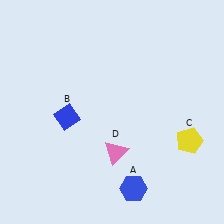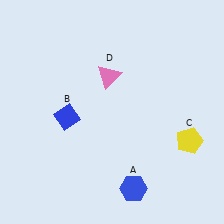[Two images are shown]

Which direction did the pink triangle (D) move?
The pink triangle (D) moved up.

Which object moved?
The pink triangle (D) moved up.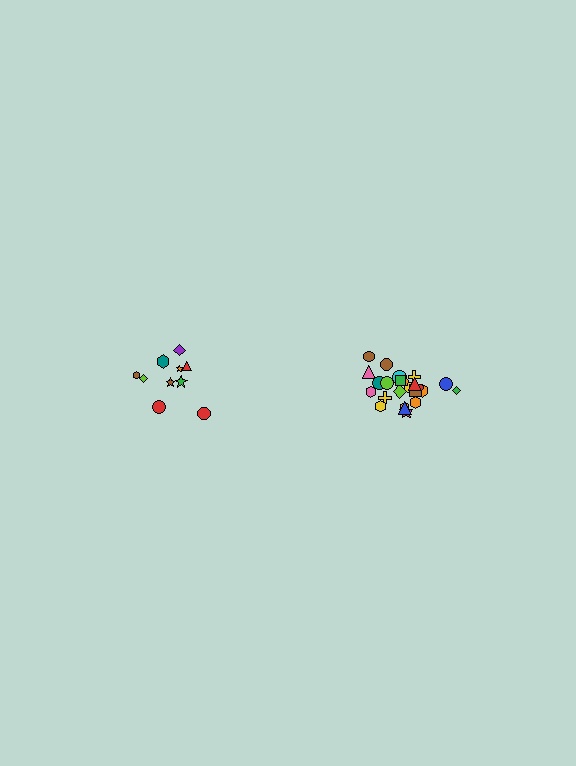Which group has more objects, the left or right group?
The right group.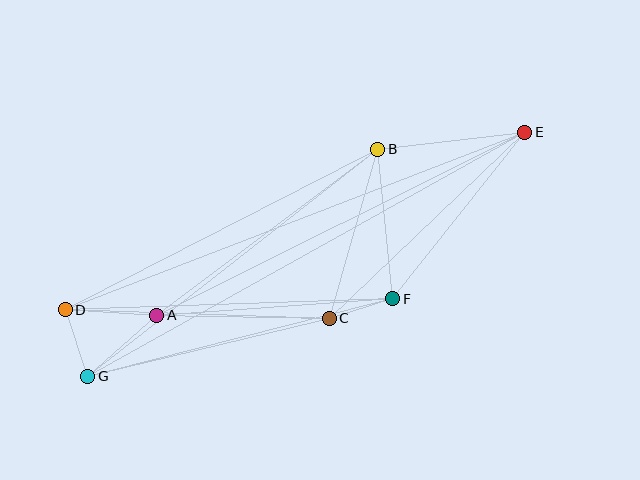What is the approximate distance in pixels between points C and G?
The distance between C and G is approximately 248 pixels.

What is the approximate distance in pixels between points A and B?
The distance between A and B is approximately 277 pixels.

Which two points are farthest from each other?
Points E and G are farthest from each other.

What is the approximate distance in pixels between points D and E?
The distance between D and E is approximately 493 pixels.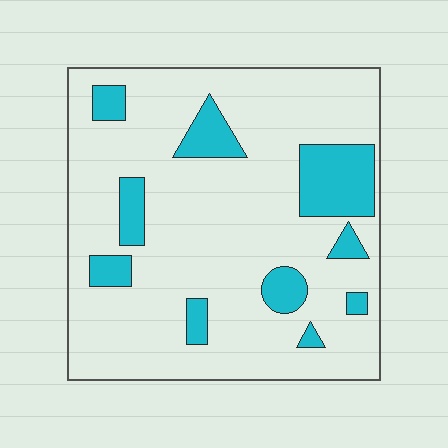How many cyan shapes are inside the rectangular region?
10.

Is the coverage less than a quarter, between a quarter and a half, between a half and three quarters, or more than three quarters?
Less than a quarter.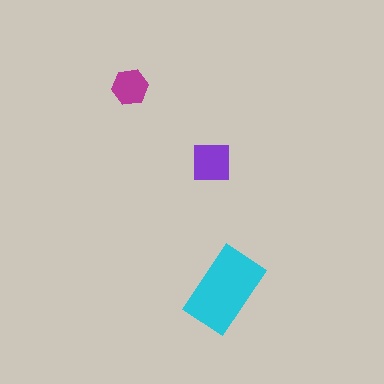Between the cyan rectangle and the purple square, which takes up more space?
The cyan rectangle.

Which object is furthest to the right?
The cyan rectangle is rightmost.